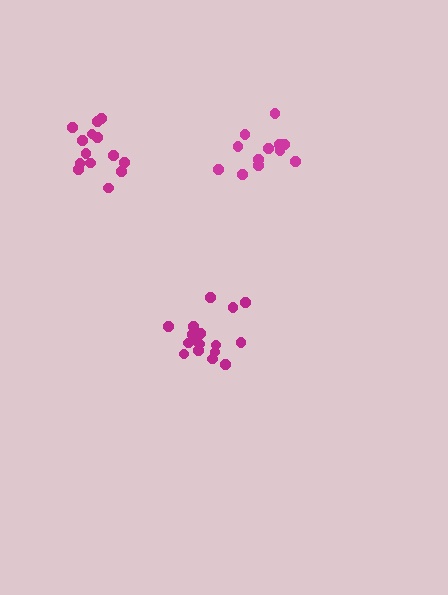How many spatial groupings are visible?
There are 3 spatial groupings.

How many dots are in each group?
Group 1: 17 dots, Group 2: 12 dots, Group 3: 15 dots (44 total).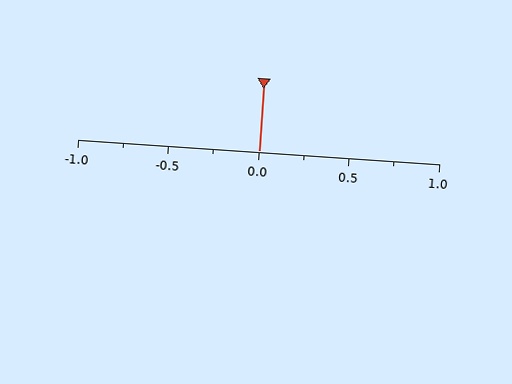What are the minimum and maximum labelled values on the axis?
The axis runs from -1.0 to 1.0.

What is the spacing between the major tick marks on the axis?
The major ticks are spaced 0.5 apart.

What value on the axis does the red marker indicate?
The marker indicates approximately 0.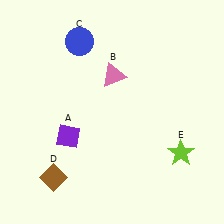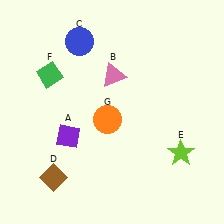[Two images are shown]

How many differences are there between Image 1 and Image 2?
There are 2 differences between the two images.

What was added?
A green diamond (F), an orange circle (G) were added in Image 2.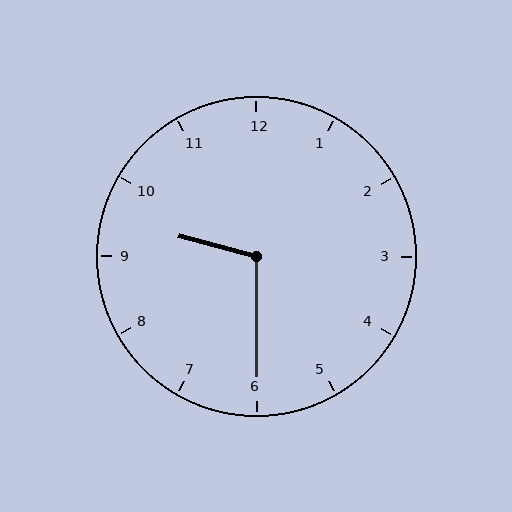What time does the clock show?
9:30.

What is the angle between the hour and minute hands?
Approximately 105 degrees.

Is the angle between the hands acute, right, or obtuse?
It is obtuse.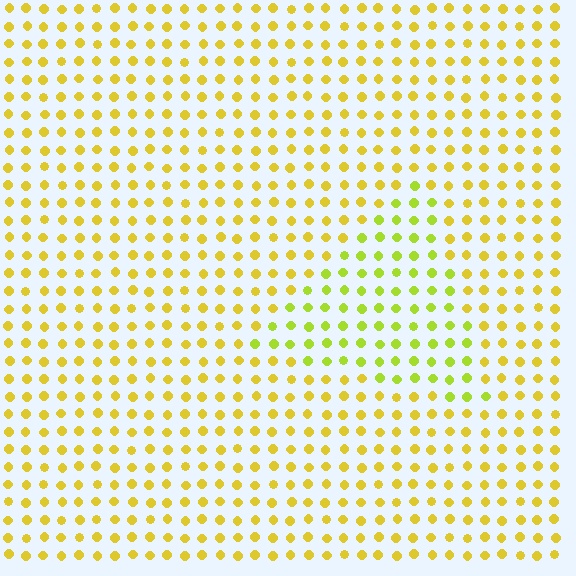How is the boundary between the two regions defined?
The boundary is defined purely by a slight shift in hue (about 28 degrees). Spacing, size, and orientation are identical on both sides.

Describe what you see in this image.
The image is filled with small yellow elements in a uniform arrangement. A triangle-shaped region is visible where the elements are tinted to a slightly different hue, forming a subtle color boundary.